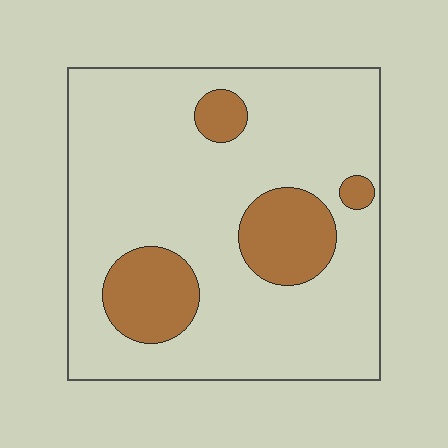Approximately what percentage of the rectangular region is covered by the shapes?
Approximately 20%.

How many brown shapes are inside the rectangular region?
4.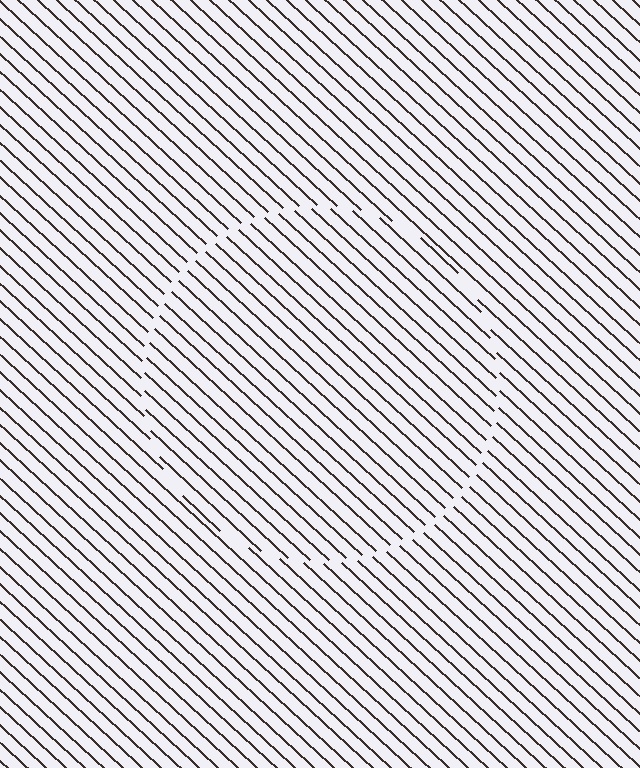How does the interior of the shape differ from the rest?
The interior of the shape contains the same grating, shifted by half a period — the contour is defined by the phase discontinuity where line-ends from the inner and outer gratings abut.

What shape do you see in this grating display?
An illusory circle. The interior of the shape contains the same grating, shifted by half a period — the contour is defined by the phase discontinuity where line-ends from the inner and outer gratings abut.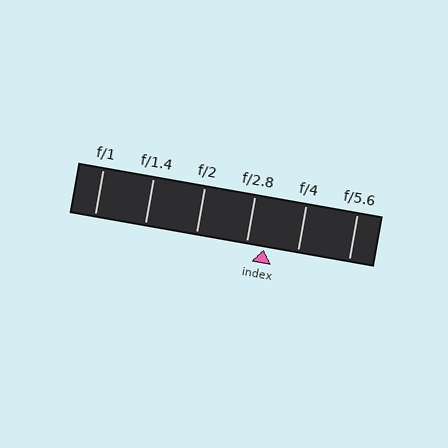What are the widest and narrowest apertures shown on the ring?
The widest aperture shown is f/1 and the narrowest is f/5.6.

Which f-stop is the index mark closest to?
The index mark is closest to f/2.8.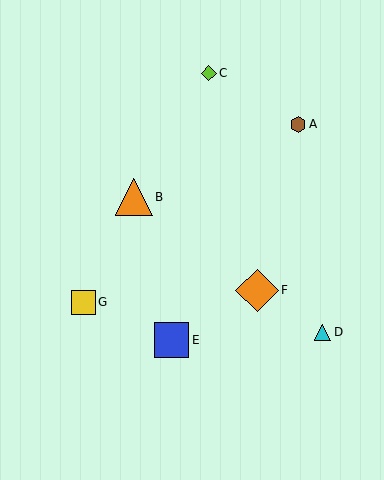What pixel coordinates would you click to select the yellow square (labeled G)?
Click at (84, 302) to select the yellow square G.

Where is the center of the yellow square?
The center of the yellow square is at (84, 302).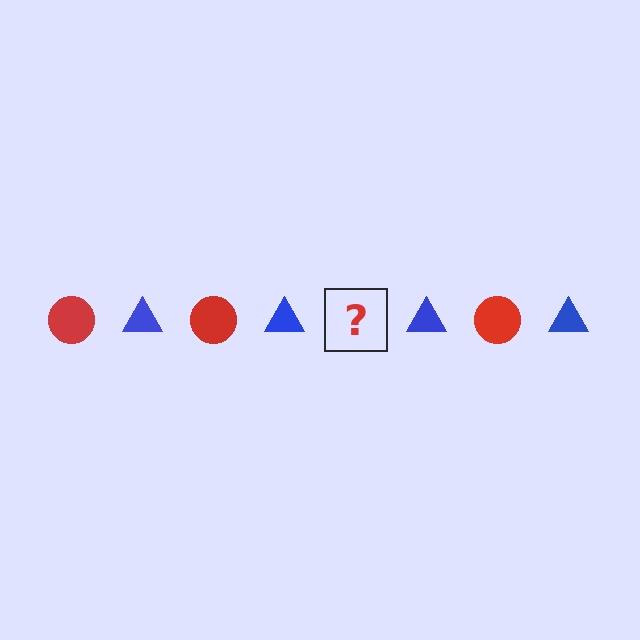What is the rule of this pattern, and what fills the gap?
The rule is that the pattern alternates between red circle and blue triangle. The gap should be filled with a red circle.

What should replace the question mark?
The question mark should be replaced with a red circle.